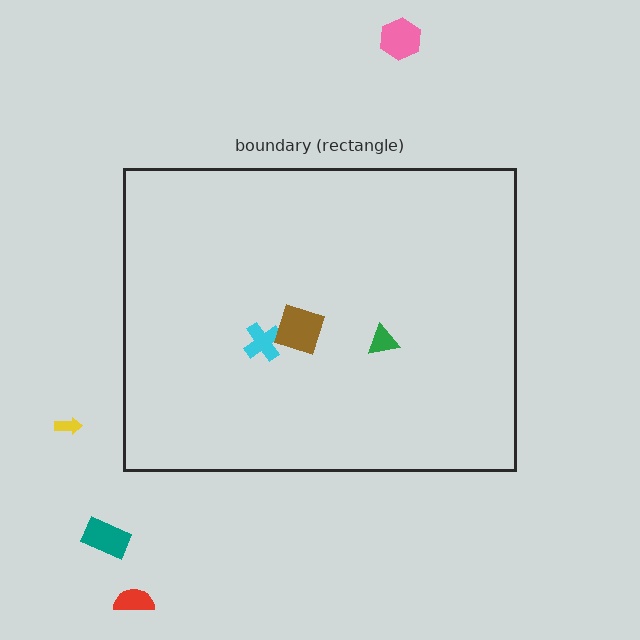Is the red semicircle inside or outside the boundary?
Outside.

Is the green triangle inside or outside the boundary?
Inside.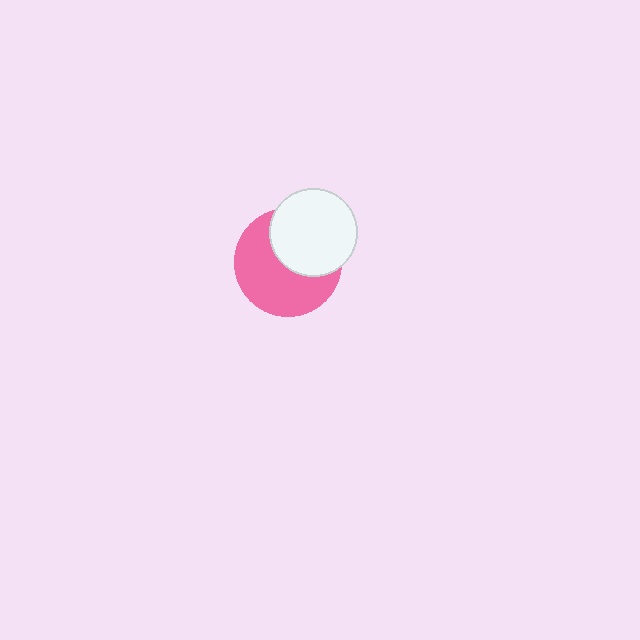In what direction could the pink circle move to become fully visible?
The pink circle could move toward the lower-left. That would shift it out from behind the white circle entirely.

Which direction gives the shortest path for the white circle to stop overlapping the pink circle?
Moving toward the upper-right gives the shortest separation.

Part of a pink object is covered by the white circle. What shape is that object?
It is a circle.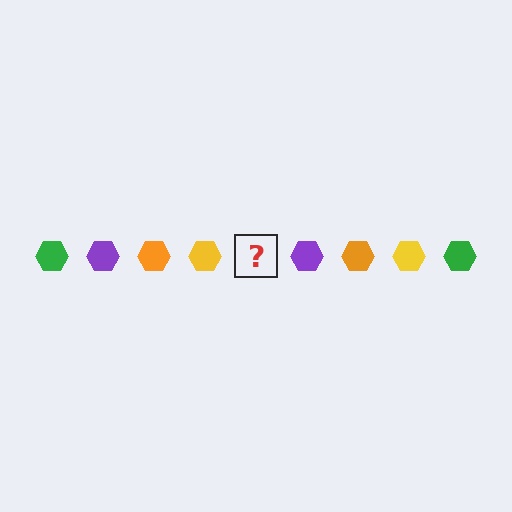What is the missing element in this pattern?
The missing element is a green hexagon.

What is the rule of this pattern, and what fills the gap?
The rule is that the pattern cycles through green, purple, orange, yellow hexagons. The gap should be filled with a green hexagon.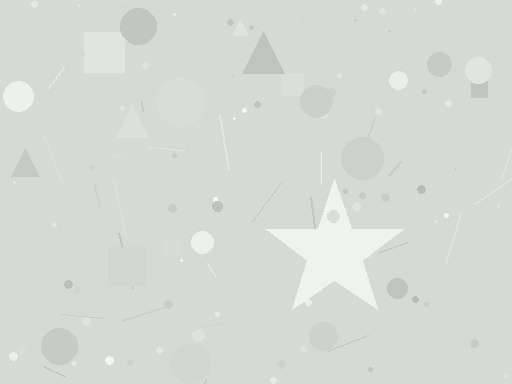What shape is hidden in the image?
A star is hidden in the image.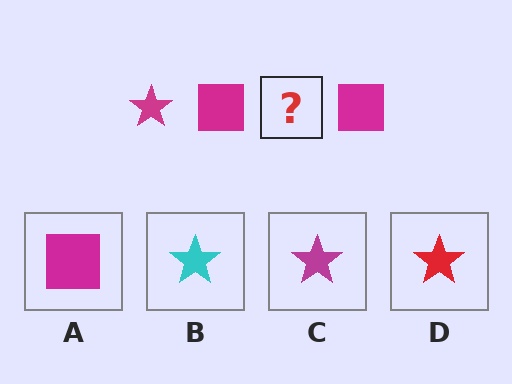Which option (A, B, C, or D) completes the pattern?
C.